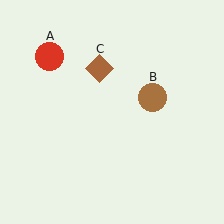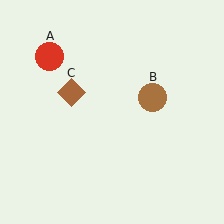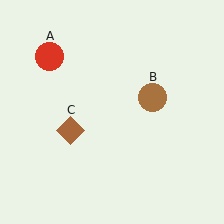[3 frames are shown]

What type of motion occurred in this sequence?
The brown diamond (object C) rotated counterclockwise around the center of the scene.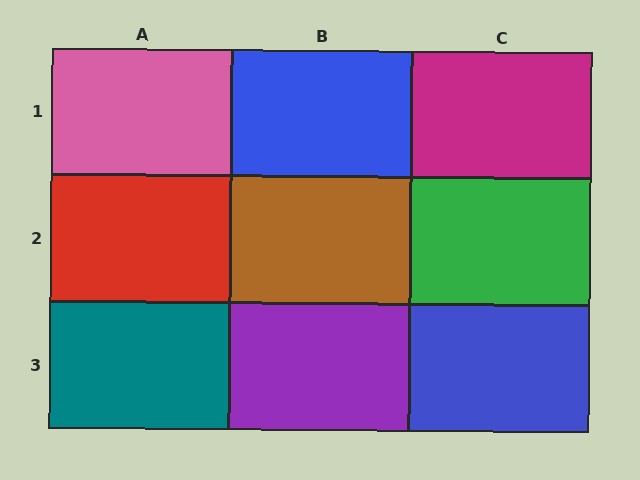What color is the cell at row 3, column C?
Blue.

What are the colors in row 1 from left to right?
Pink, blue, magenta.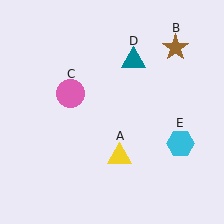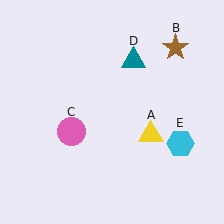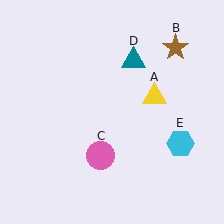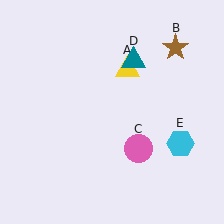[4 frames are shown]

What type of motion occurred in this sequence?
The yellow triangle (object A), pink circle (object C) rotated counterclockwise around the center of the scene.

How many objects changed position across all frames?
2 objects changed position: yellow triangle (object A), pink circle (object C).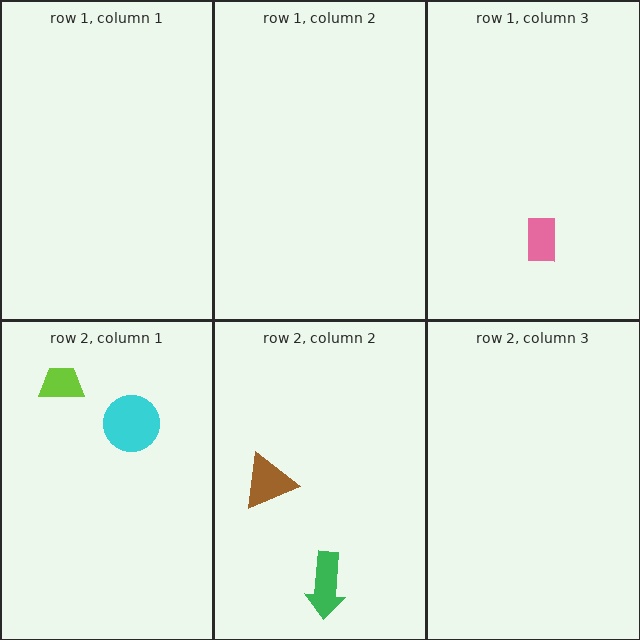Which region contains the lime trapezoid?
The row 2, column 1 region.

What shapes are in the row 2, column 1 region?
The lime trapezoid, the cyan circle.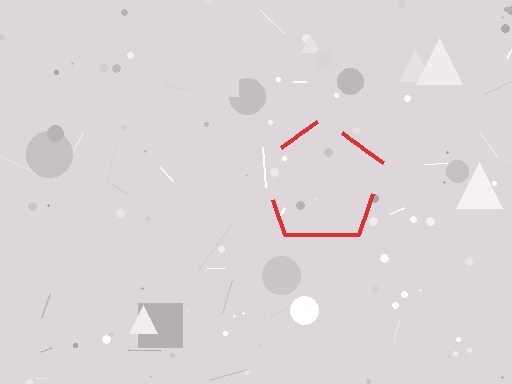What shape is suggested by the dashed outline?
The dashed outline suggests a pentagon.